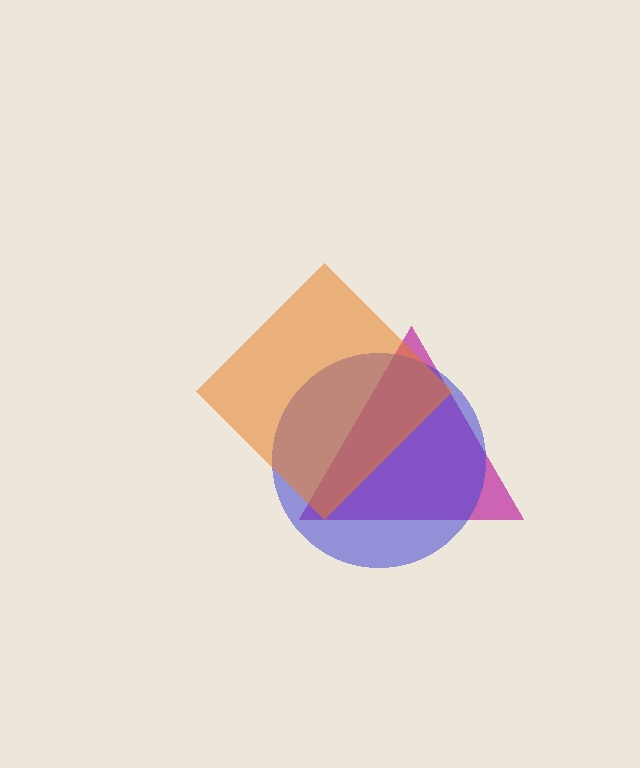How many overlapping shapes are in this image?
There are 3 overlapping shapes in the image.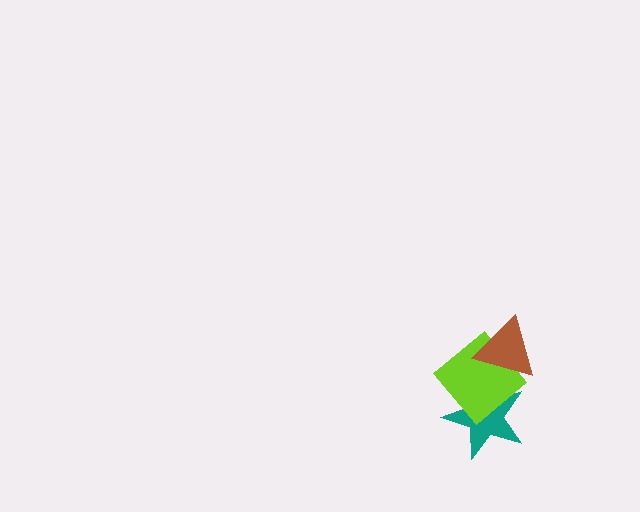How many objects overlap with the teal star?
2 objects overlap with the teal star.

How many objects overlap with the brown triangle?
2 objects overlap with the brown triangle.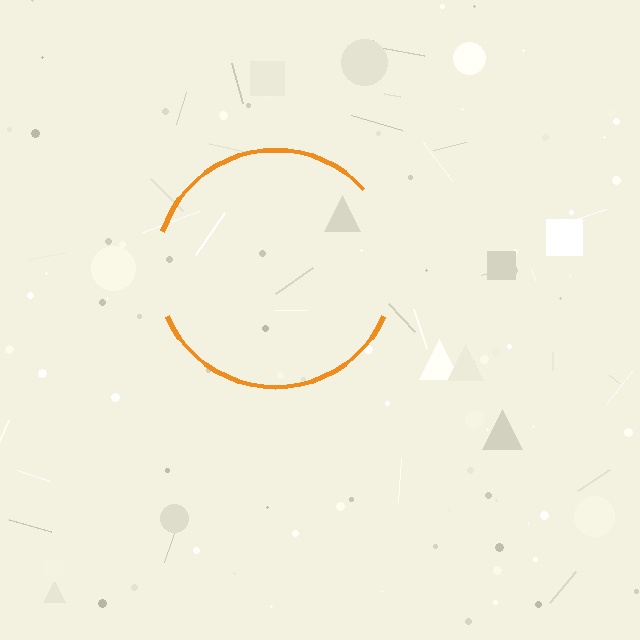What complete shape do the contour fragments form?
The contour fragments form a circle.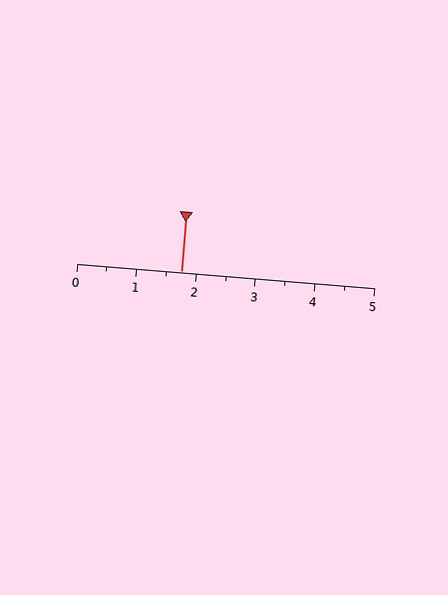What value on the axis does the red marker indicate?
The marker indicates approximately 1.8.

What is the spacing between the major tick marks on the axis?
The major ticks are spaced 1 apart.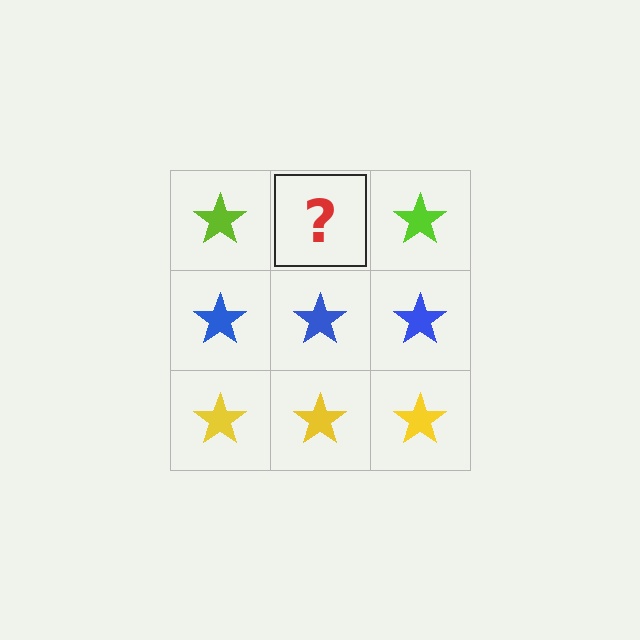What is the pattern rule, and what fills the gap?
The rule is that each row has a consistent color. The gap should be filled with a lime star.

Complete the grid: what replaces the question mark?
The question mark should be replaced with a lime star.